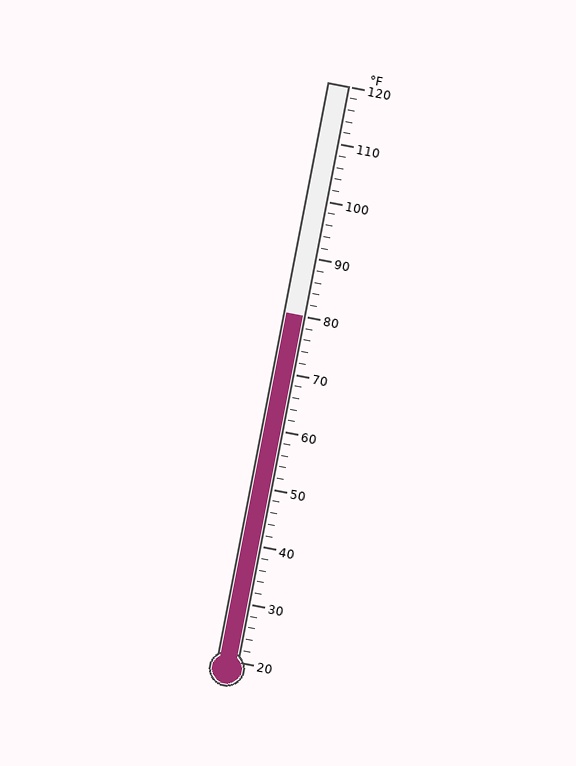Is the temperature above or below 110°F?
The temperature is below 110°F.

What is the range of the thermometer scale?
The thermometer scale ranges from 20°F to 120°F.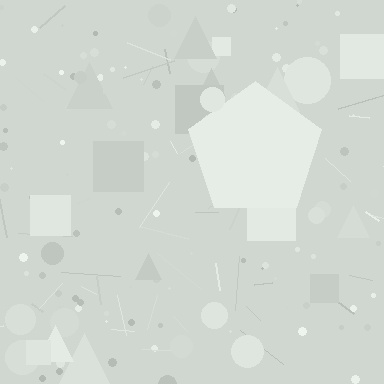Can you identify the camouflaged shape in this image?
The camouflaged shape is a pentagon.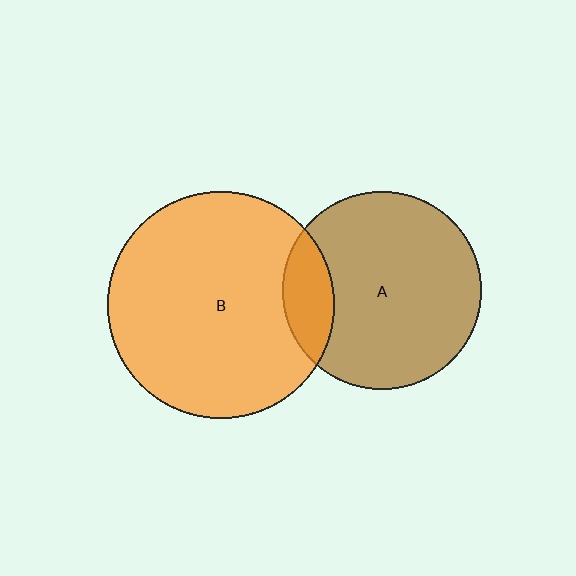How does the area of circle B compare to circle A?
Approximately 1.3 times.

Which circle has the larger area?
Circle B (orange).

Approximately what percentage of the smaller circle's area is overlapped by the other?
Approximately 15%.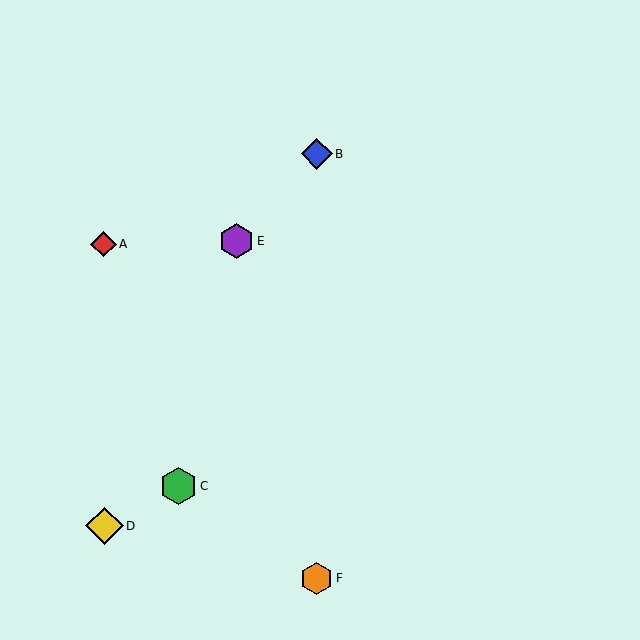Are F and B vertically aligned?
Yes, both are at x≈317.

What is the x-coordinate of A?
Object A is at x≈104.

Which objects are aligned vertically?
Objects B, F are aligned vertically.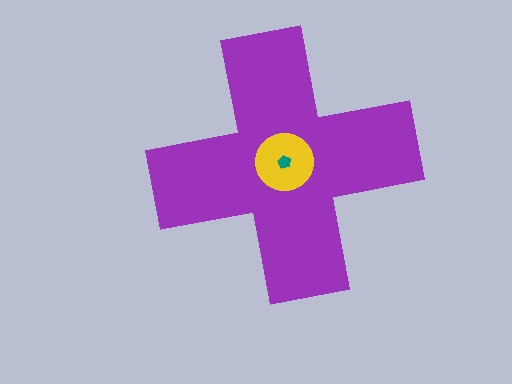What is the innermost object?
The teal pentagon.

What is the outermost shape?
The purple cross.